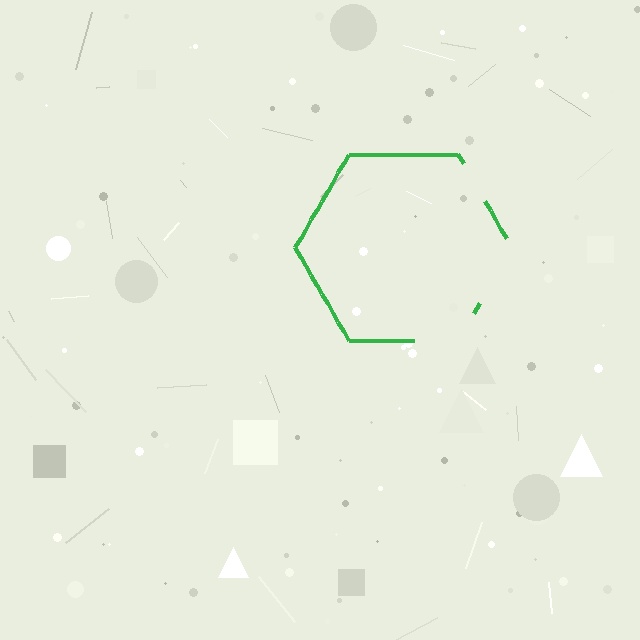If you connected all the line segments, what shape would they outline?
They would outline a hexagon.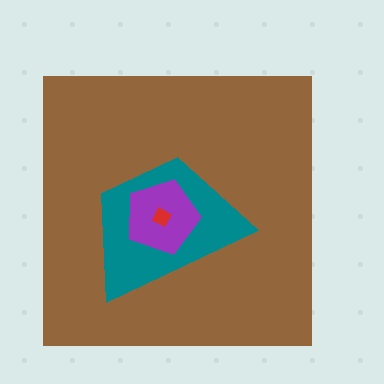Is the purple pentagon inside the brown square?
Yes.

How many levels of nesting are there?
4.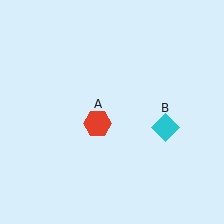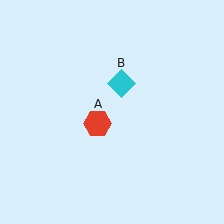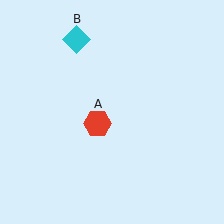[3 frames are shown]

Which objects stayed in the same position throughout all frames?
Red hexagon (object A) remained stationary.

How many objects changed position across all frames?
1 object changed position: cyan diamond (object B).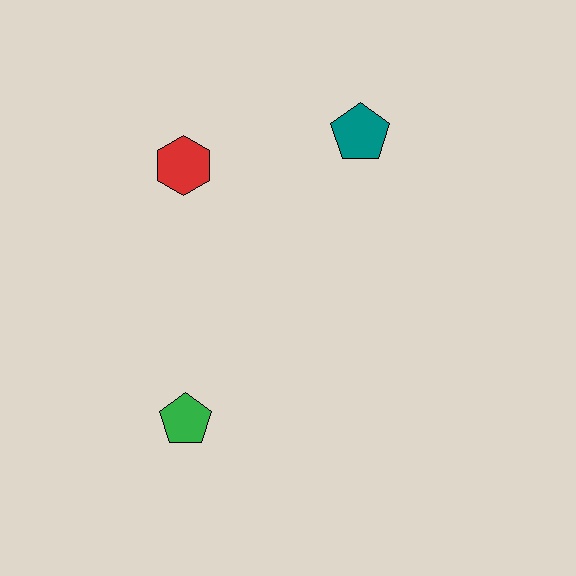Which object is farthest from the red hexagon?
The green pentagon is farthest from the red hexagon.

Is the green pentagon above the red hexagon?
No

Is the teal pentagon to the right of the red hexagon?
Yes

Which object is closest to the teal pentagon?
The red hexagon is closest to the teal pentagon.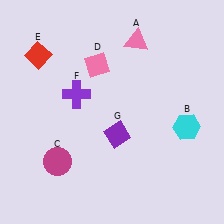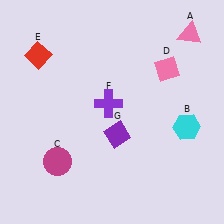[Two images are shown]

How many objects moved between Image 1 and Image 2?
3 objects moved between the two images.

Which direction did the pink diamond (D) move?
The pink diamond (D) moved right.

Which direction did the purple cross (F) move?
The purple cross (F) moved right.